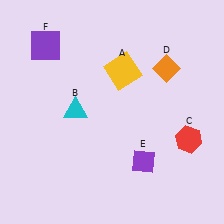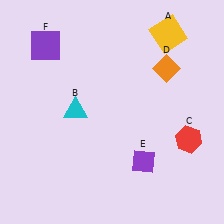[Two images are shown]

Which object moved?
The yellow square (A) moved right.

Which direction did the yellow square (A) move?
The yellow square (A) moved right.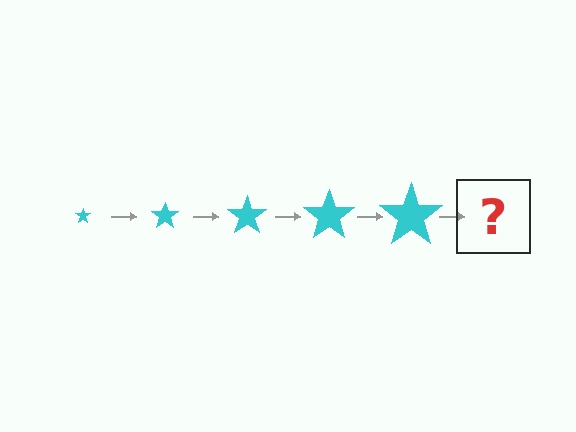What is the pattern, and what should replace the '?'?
The pattern is that the star gets progressively larger each step. The '?' should be a cyan star, larger than the previous one.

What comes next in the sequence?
The next element should be a cyan star, larger than the previous one.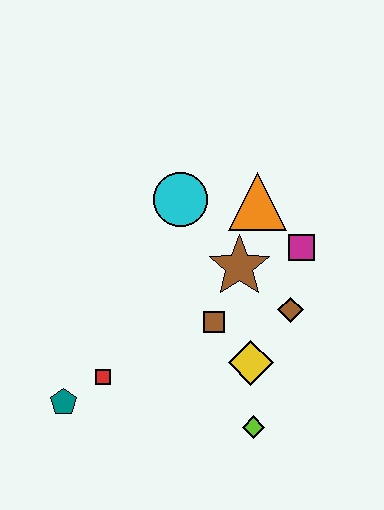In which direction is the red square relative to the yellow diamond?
The red square is to the left of the yellow diamond.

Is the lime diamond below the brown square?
Yes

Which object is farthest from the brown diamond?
The teal pentagon is farthest from the brown diamond.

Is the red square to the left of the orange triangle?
Yes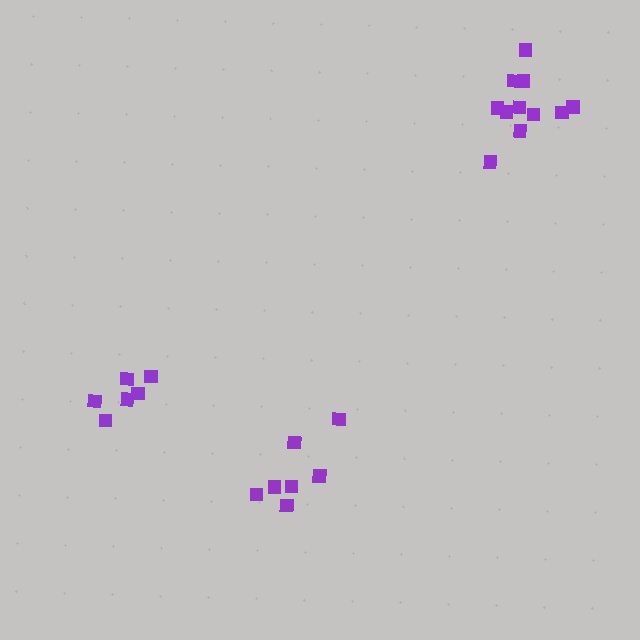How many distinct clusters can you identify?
There are 3 distinct clusters.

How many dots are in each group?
Group 1: 11 dots, Group 2: 6 dots, Group 3: 7 dots (24 total).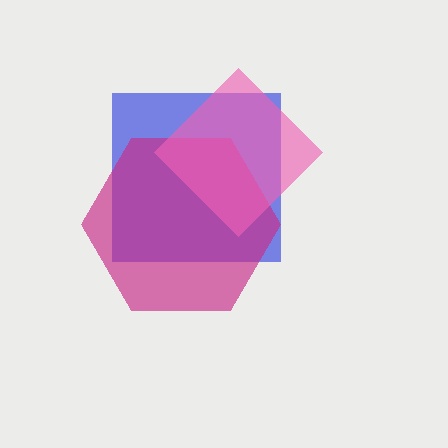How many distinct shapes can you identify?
There are 3 distinct shapes: a blue square, a magenta hexagon, a pink diamond.